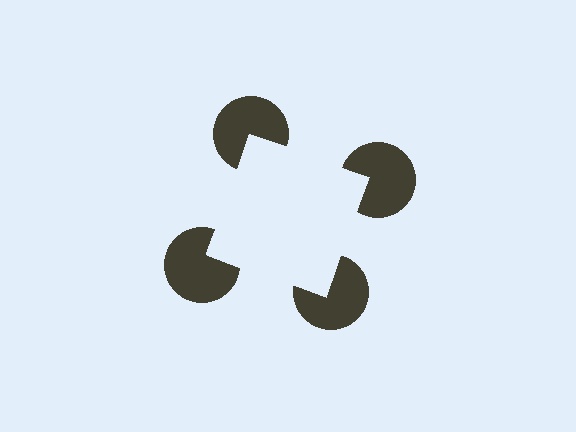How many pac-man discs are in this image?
There are 4 — one at each vertex of the illusory square.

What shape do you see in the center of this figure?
An illusory square — its edges are inferred from the aligned wedge cuts in the pac-man discs, not physically drawn.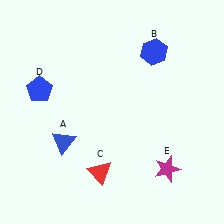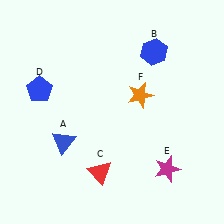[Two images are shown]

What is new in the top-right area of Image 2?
An orange star (F) was added in the top-right area of Image 2.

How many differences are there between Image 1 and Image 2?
There is 1 difference between the two images.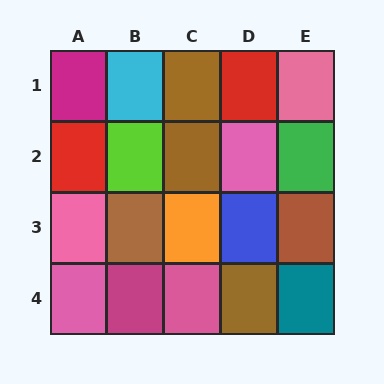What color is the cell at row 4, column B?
Magenta.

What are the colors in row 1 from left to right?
Magenta, cyan, brown, red, pink.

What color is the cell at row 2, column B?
Lime.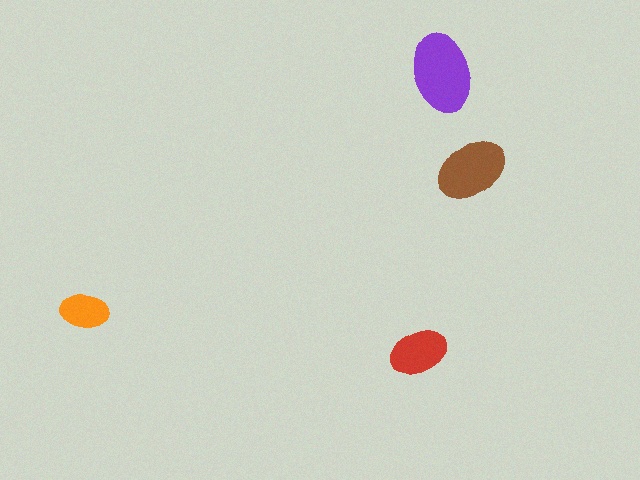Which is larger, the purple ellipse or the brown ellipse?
The purple one.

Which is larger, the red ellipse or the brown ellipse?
The brown one.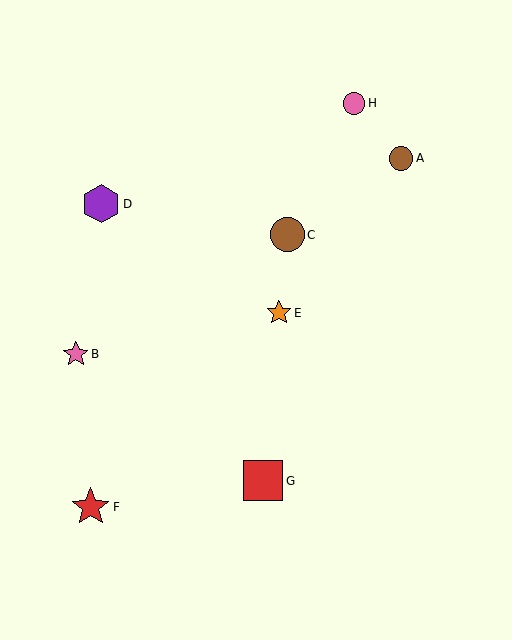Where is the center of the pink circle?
The center of the pink circle is at (354, 103).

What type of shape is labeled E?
Shape E is an orange star.